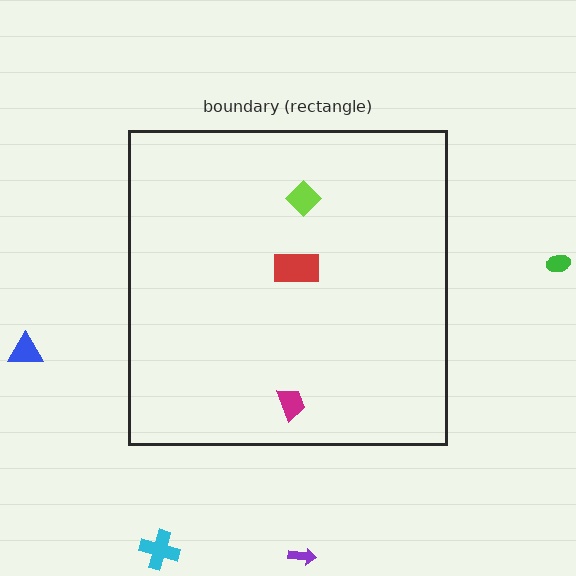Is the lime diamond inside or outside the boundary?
Inside.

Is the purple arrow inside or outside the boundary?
Outside.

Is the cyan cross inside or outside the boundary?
Outside.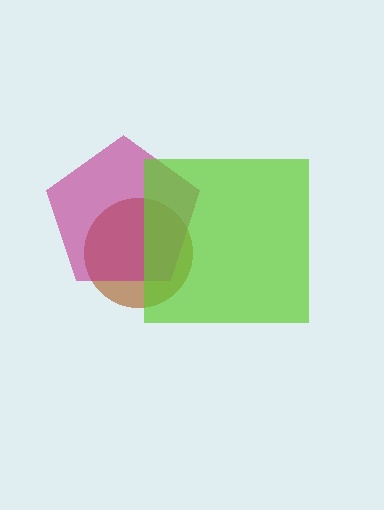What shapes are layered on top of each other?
The layered shapes are: a brown circle, a magenta pentagon, a lime square.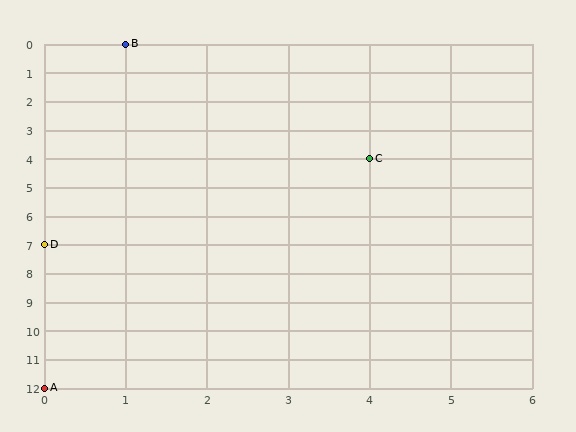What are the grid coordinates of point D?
Point D is at grid coordinates (0, 7).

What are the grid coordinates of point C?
Point C is at grid coordinates (4, 4).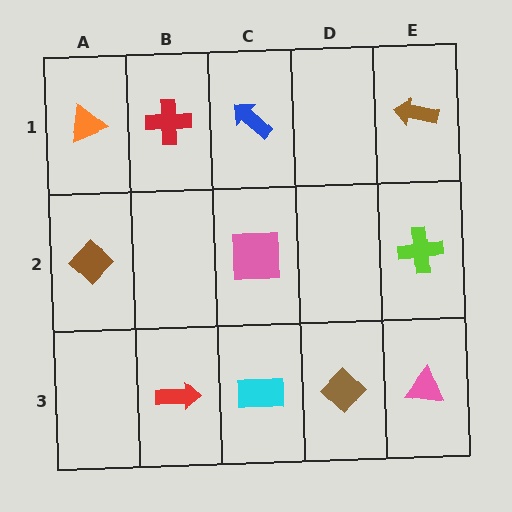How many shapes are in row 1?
4 shapes.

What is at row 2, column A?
A brown diamond.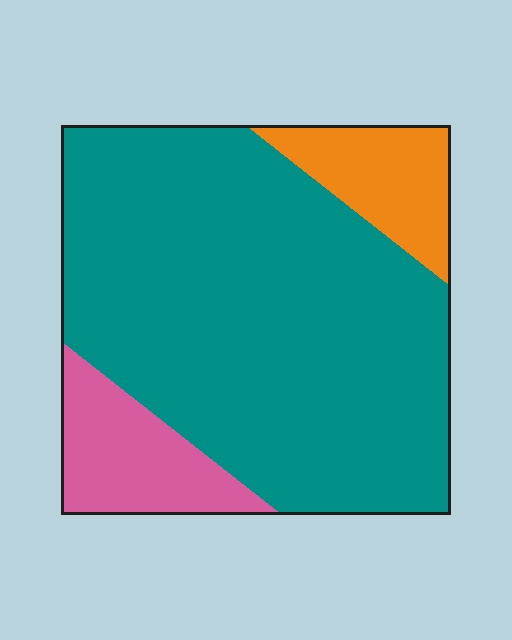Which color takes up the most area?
Teal, at roughly 75%.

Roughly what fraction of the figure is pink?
Pink takes up about one eighth (1/8) of the figure.